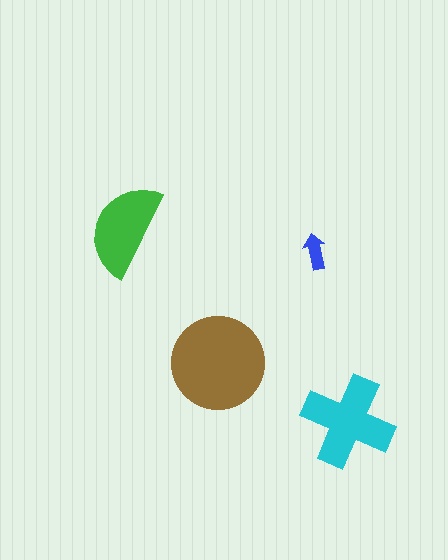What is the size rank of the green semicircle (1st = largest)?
3rd.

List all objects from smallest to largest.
The blue arrow, the green semicircle, the cyan cross, the brown circle.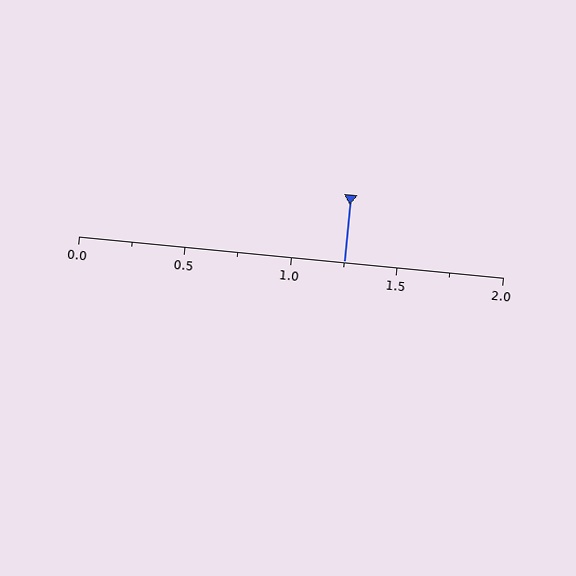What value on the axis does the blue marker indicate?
The marker indicates approximately 1.25.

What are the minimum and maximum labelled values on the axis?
The axis runs from 0.0 to 2.0.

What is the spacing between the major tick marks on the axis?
The major ticks are spaced 0.5 apart.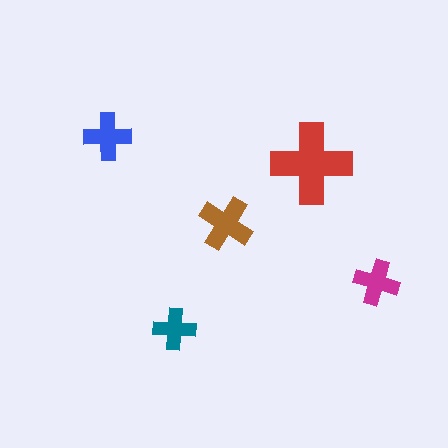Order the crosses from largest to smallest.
the red one, the brown one, the blue one, the magenta one, the teal one.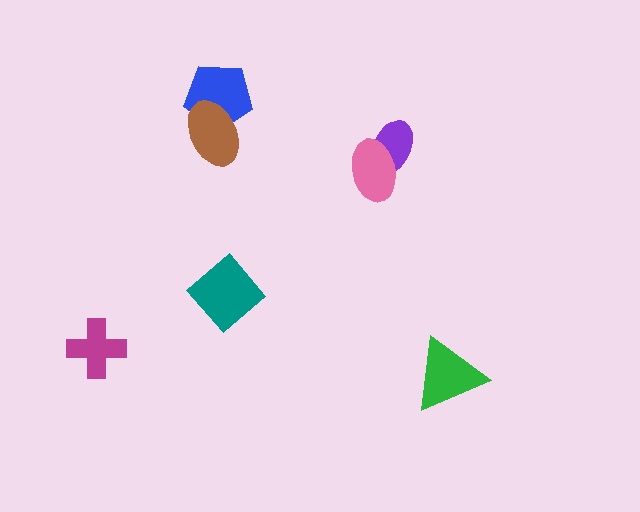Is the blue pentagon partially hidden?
Yes, it is partially covered by another shape.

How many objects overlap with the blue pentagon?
1 object overlaps with the blue pentagon.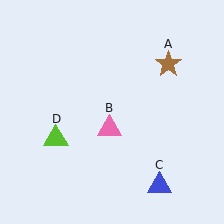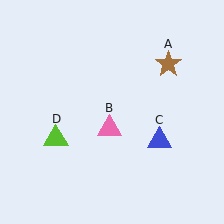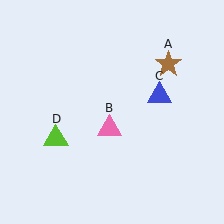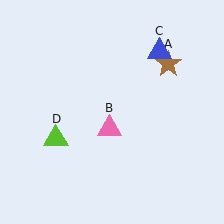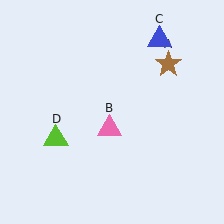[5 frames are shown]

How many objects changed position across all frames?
1 object changed position: blue triangle (object C).